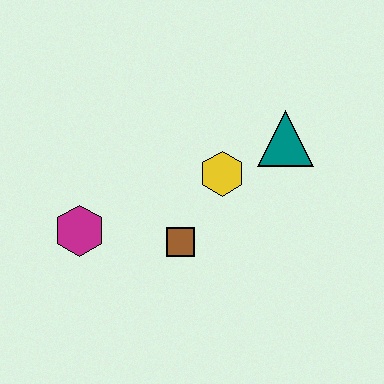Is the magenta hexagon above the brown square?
Yes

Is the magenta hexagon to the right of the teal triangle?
No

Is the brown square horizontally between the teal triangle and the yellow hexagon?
No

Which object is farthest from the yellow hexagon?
The magenta hexagon is farthest from the yellow hexagon.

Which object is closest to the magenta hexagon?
The brown square is closest to the magenta hexagon.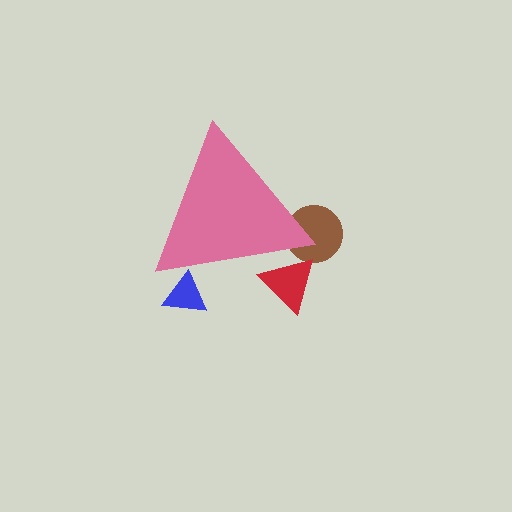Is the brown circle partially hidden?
Yes, the brown circle is partially hidden behind the pink triangle.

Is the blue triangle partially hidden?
Yes, the blue triangle is partially hidden behind the pink triangle.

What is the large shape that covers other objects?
A pink triangle.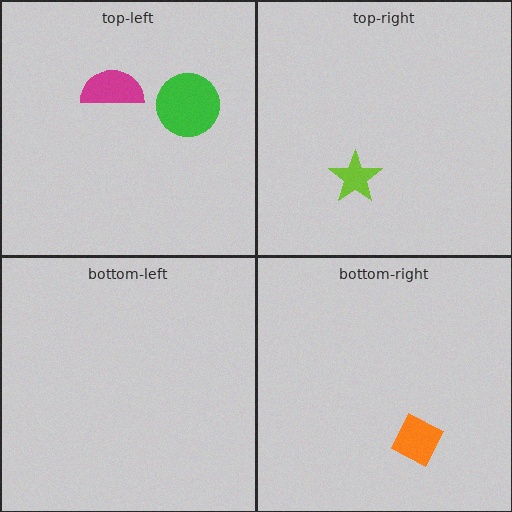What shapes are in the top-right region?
The lime star.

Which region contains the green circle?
The top-left region.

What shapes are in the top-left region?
The magenta semicircle, the green circle.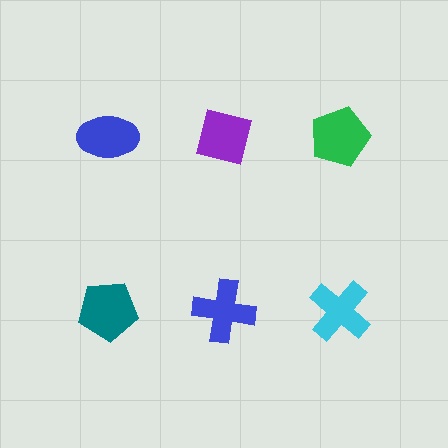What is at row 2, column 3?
A cyan cross.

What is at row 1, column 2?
A purple square.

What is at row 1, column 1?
A blue ellipse.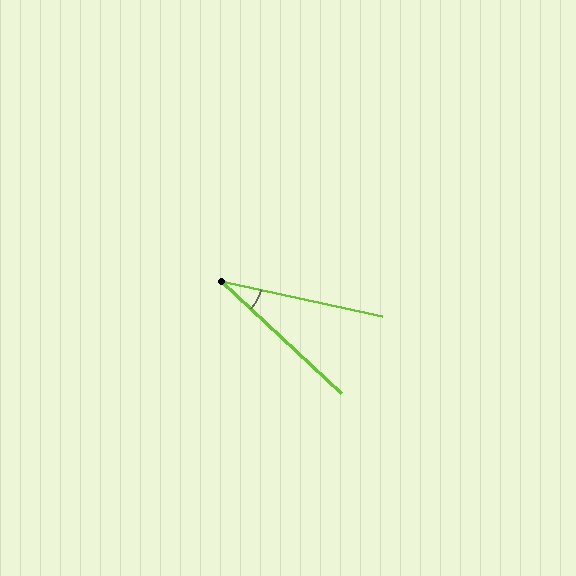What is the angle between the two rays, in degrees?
Approximately 31 degrees.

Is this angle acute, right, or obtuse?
It is acute.